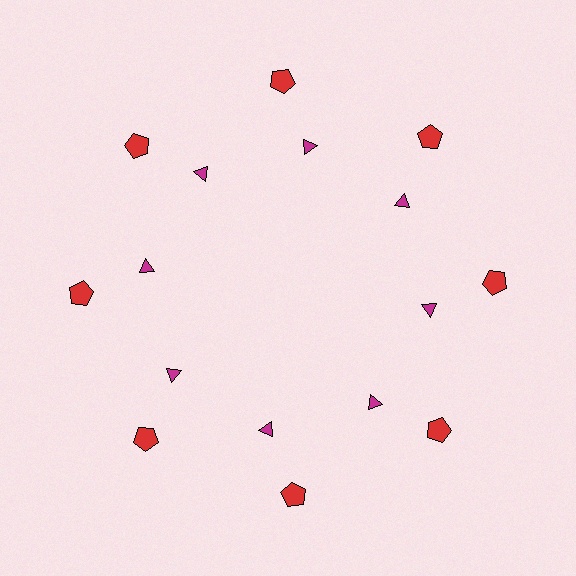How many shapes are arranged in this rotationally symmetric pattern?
There are 16 shapes, arranged in 8 groups of 2.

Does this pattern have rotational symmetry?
Yes, this pattern has 8-fold rotational symmetry. It looks the same after rotating 45 degrees around the center.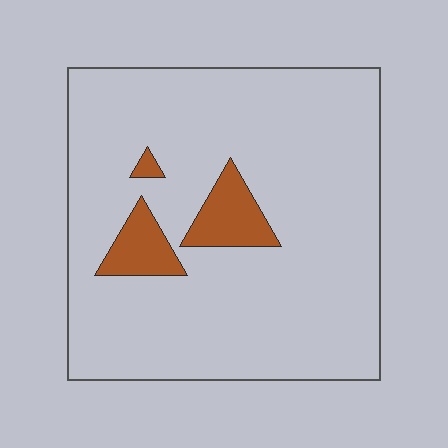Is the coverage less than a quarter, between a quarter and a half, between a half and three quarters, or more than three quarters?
Less than a quarter.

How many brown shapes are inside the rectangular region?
3.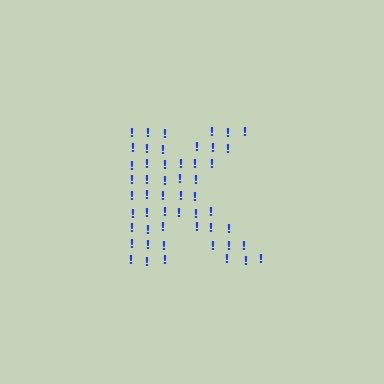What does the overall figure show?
The overall figure shows the letter K.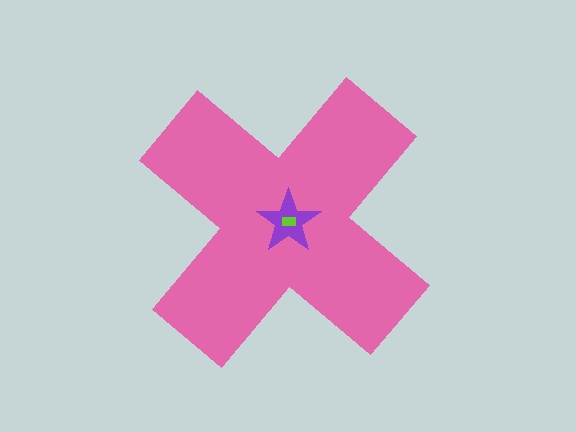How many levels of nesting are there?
3.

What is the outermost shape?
The pink cross.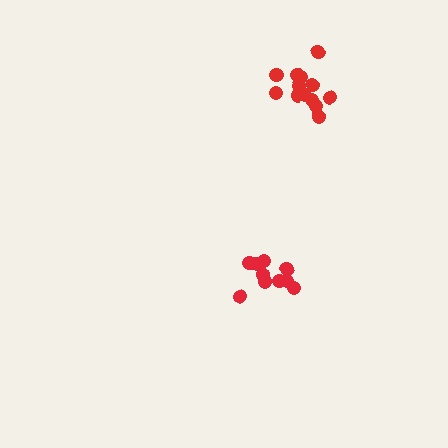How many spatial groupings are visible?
There are 2 spatial groupings.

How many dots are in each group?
Group 1: 13 dots, Group 2: 10 dots (23 total).